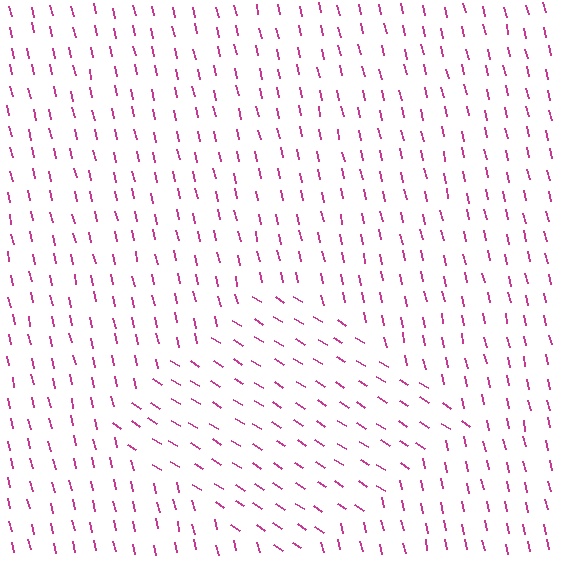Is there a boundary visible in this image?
Yes, there is a texture boundary formed by a change in line orientation.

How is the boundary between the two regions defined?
The boundary is defined purely by a change in line orientation (approximately 45 degrees difference). All lines are the same color and thickness.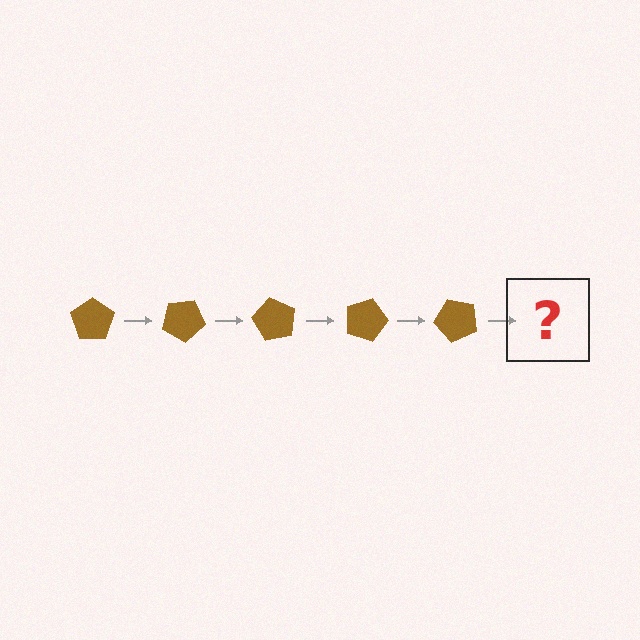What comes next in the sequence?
The next element should be a brown pentagon rotated 150 degrees.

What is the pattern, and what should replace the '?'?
The pattern is that the pentagon rotates 30 degrees each step. The '?' should be a brown pentagon rotated 150 degrees.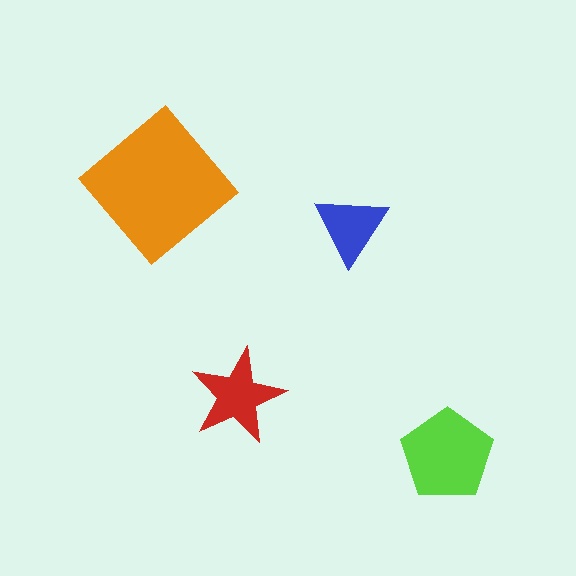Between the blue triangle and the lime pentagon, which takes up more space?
The lime pentagon.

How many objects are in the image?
There are 4 objects in the image.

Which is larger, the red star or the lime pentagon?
The lime pentagon.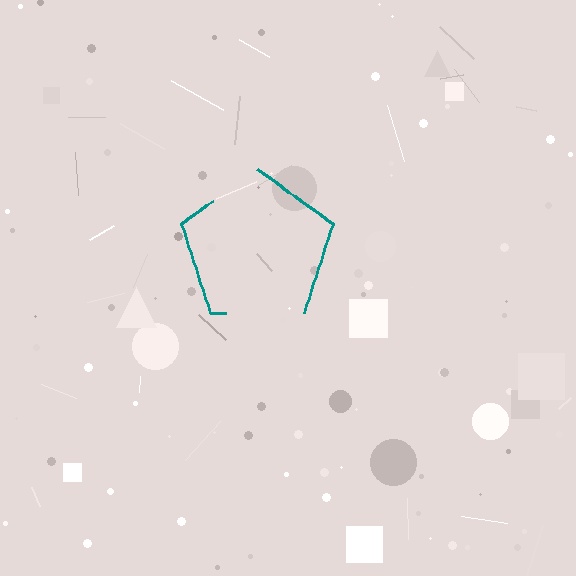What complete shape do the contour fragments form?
The contour fragments form a pentagon.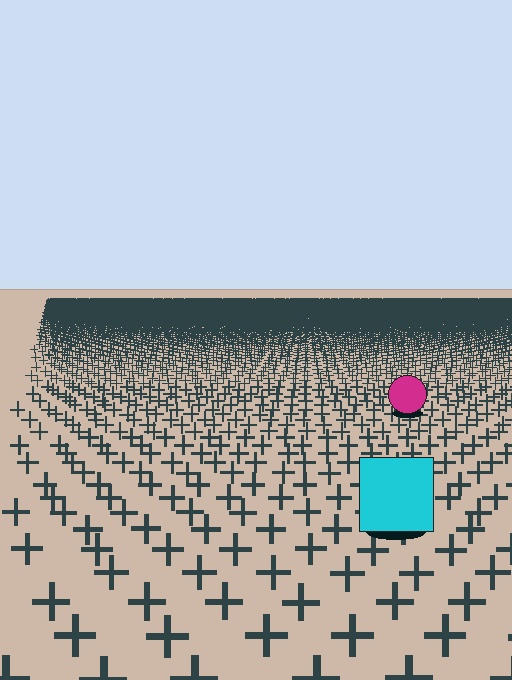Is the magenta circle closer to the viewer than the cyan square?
No. The cyan square is closer — you can tell from the texture gradient: the ground texture is coarser near it.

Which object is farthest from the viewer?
The magenta circle is farthest from the viewer. It appears smaller and the ground texture around it is denser.